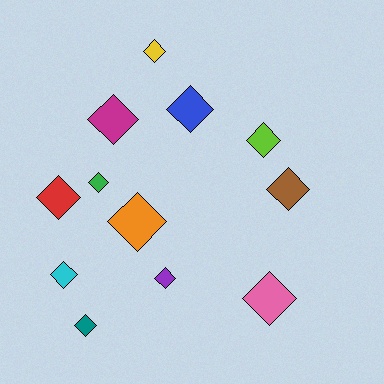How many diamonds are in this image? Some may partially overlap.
There are 12 diamonds.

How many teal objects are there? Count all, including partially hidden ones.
There is 1 teal object.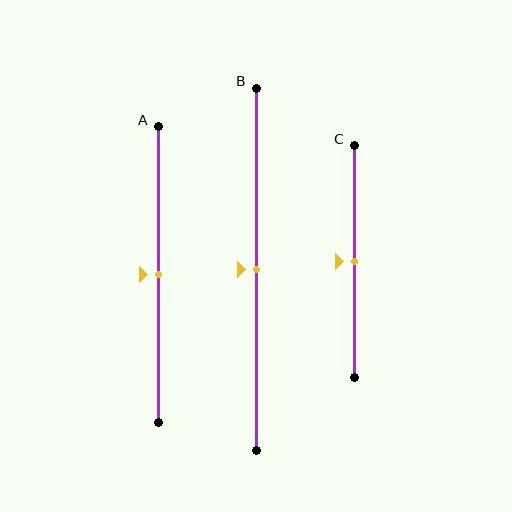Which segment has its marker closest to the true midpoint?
Segment A has its marker closest to the true midpoint.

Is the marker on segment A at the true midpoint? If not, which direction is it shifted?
Yes, the marker on segment A is at the true midpoint.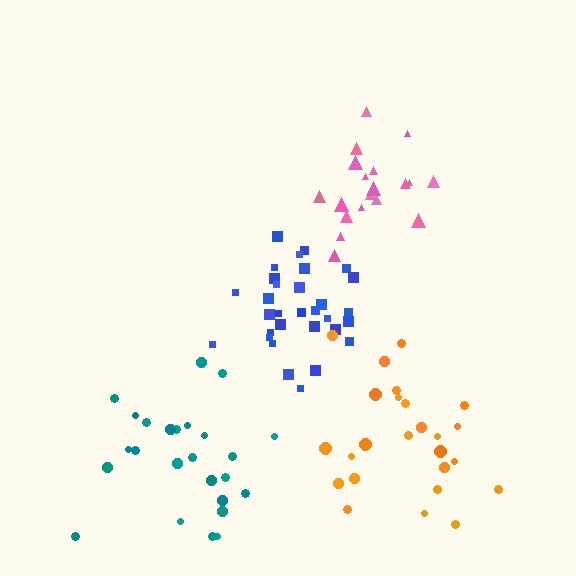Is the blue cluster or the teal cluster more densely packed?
Blue.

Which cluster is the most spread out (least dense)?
Teal.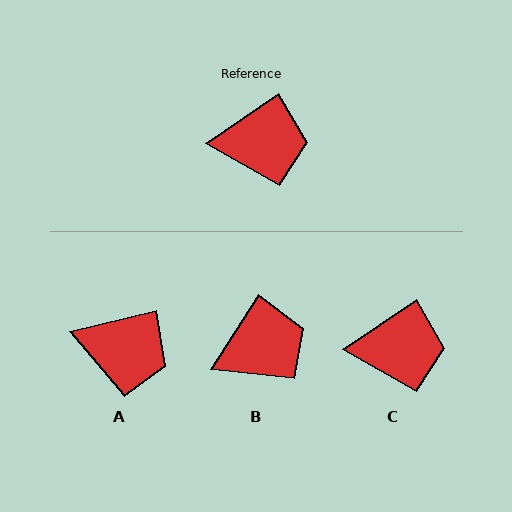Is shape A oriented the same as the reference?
No, it is off by about 21 degrees.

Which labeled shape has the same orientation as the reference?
C.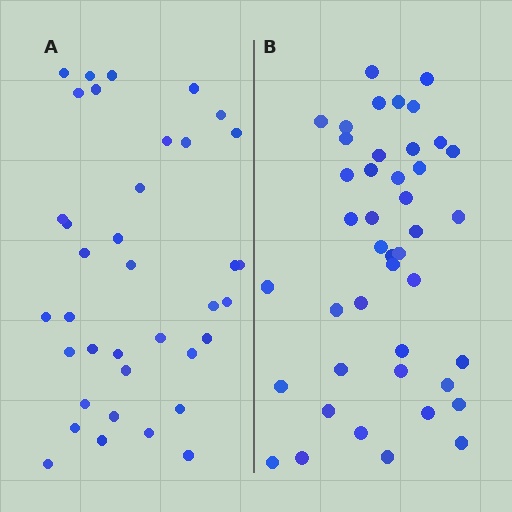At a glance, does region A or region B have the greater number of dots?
Region B (the right region) has more dots.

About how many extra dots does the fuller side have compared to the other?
Region B has about 6 more dots than region A.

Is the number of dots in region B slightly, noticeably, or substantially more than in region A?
Region B has only slightly more — the two regions are fairly close. The ratio is roughly 1.2 to 1.